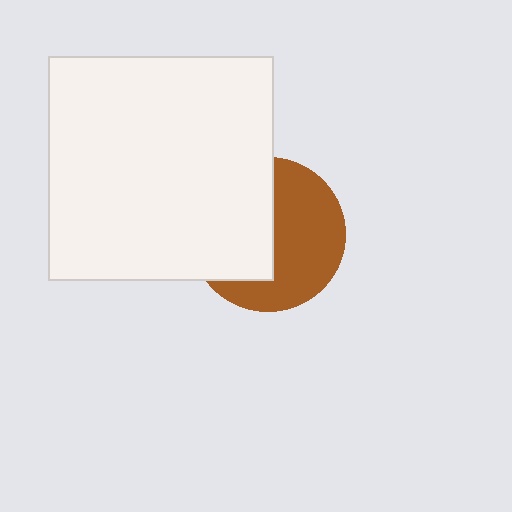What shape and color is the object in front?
The object in front is a white square.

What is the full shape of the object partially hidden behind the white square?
The partially hidden object is a brown circle.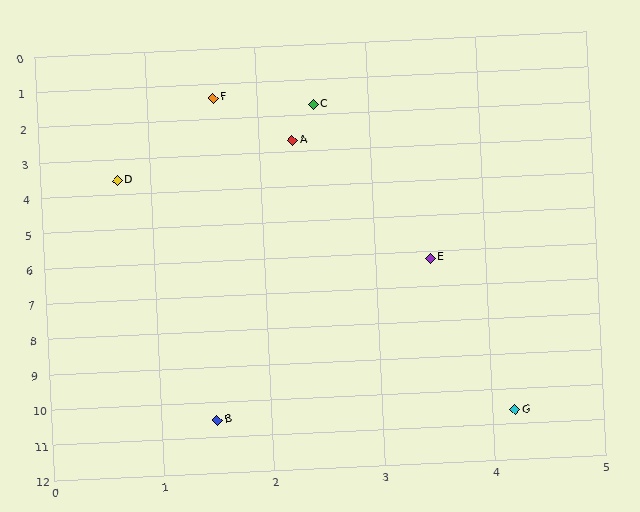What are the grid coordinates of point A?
Point A is at approximately (2.3, 2.7).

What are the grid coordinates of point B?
Point B is at approximately (1.5, 10.5).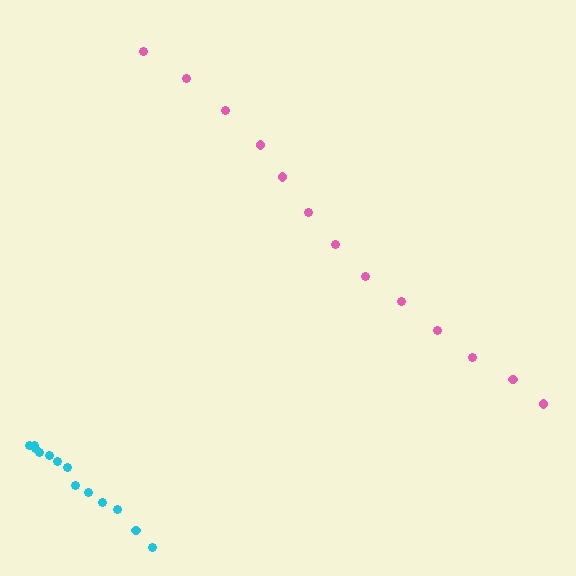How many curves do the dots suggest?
There are 2 distinct paths.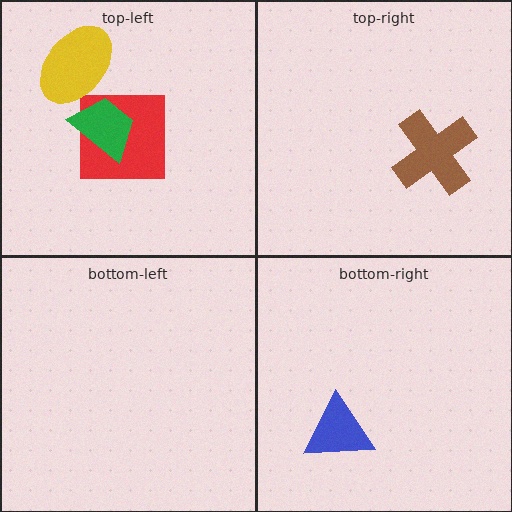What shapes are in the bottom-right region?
The blue triangle.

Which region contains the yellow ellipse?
The top-left region.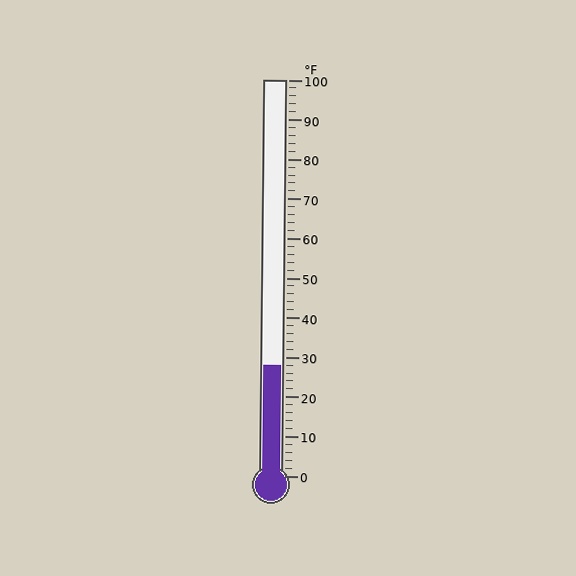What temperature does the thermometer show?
The thermometer shows approximately 28°F.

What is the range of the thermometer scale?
The thermometer scale ranges from 0°F to 100°F.